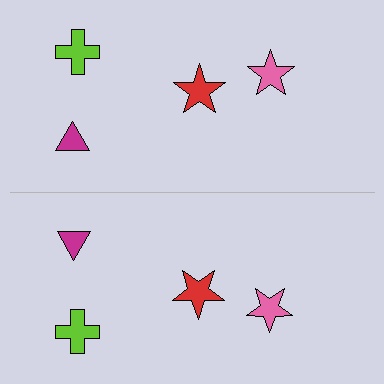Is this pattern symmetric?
Yes, this pattern has bilateral (reflection) symmetry.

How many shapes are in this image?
There are 8 shapes in this image.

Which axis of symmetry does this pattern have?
The pattern has a horizontal axis of symmetry running through the center of the image.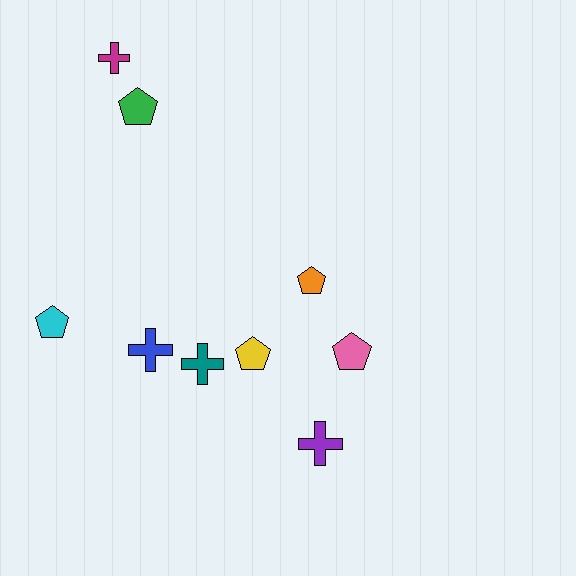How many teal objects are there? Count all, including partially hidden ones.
There is 1 teal object.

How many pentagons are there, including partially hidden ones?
There are 5 pentagons.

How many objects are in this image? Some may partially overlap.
There are 9 objects.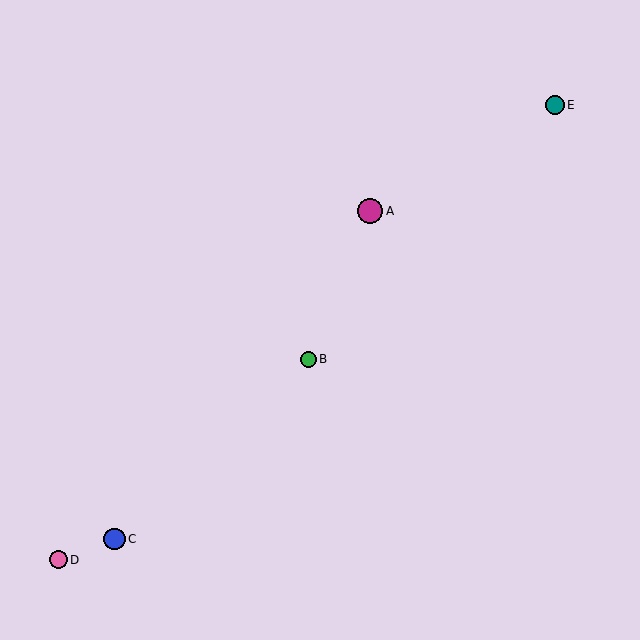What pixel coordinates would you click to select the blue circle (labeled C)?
Click at (115, 539) to select the blue circle C.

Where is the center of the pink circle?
The center of the pink circle is at (58, 560).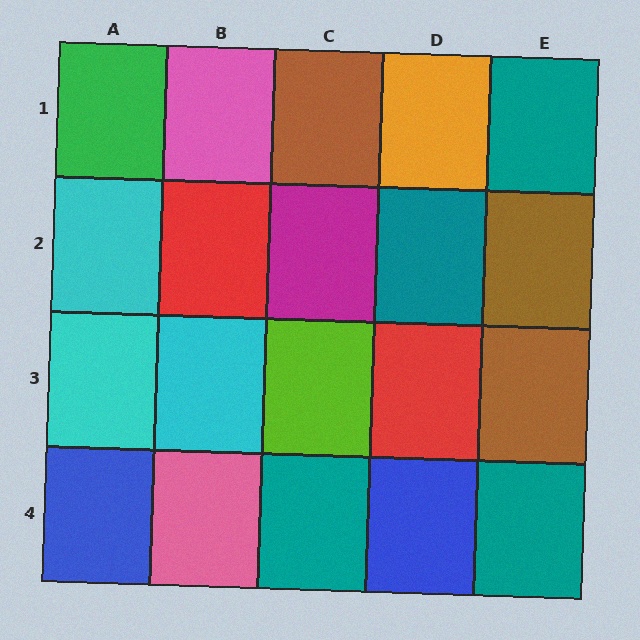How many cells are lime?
1 cell is lime.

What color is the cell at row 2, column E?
Brown.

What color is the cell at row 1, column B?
Pink.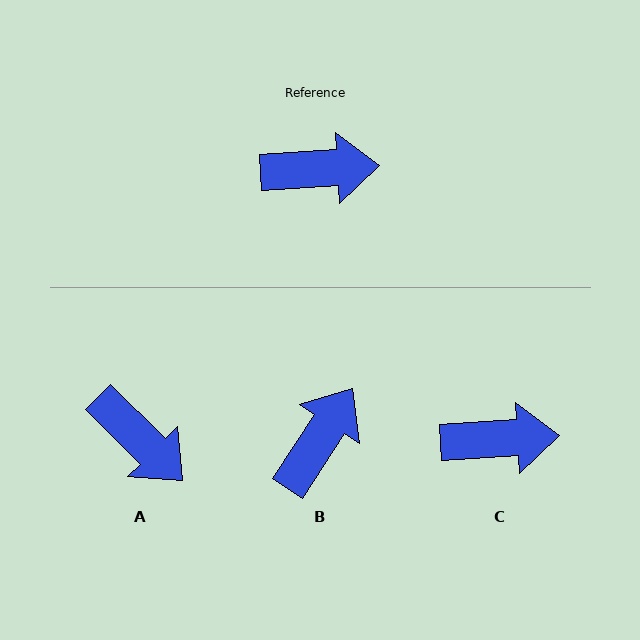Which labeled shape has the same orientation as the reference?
C.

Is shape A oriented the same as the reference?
No, it is off by about 48 degrees.